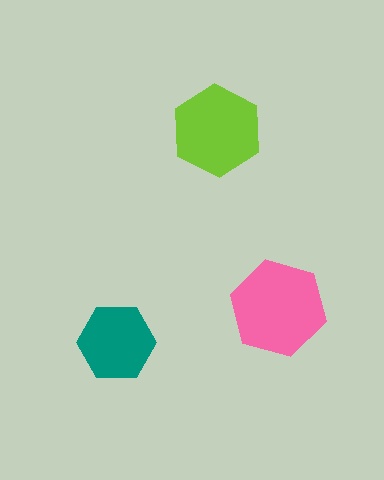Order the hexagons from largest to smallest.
the pink one, the lime one, the teal one.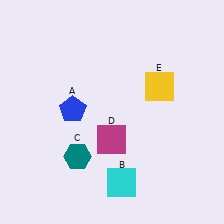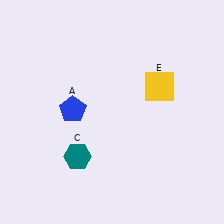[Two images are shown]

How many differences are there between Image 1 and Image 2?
There are 2 differences between the two images.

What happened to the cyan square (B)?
The cyan square (B) was removed in Image 2. It was in the bottom-right area of Image 1.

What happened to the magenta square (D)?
The magenta square (D) was removed in Image 2. It was in the bottom-left area of Image 1.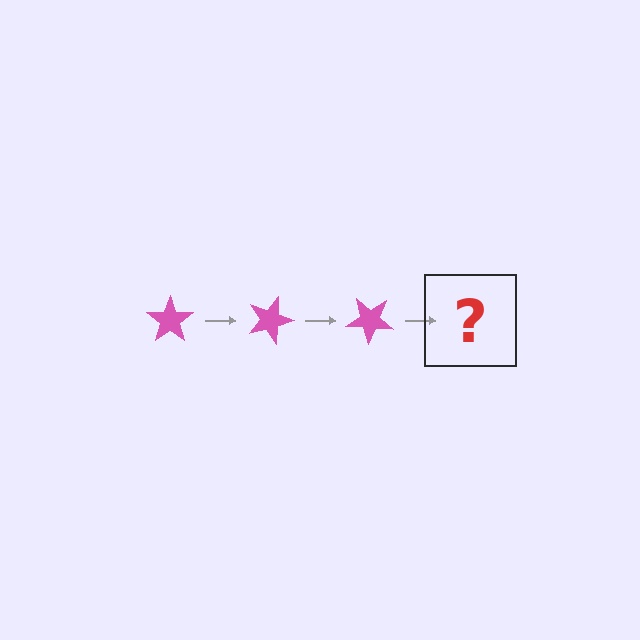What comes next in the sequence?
The next element should be a pink star rotated 60 degrees.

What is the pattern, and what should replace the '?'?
The pattern is that the star rotates 20 degrees each step. The '?' should be a pink star rotated 60 degrees.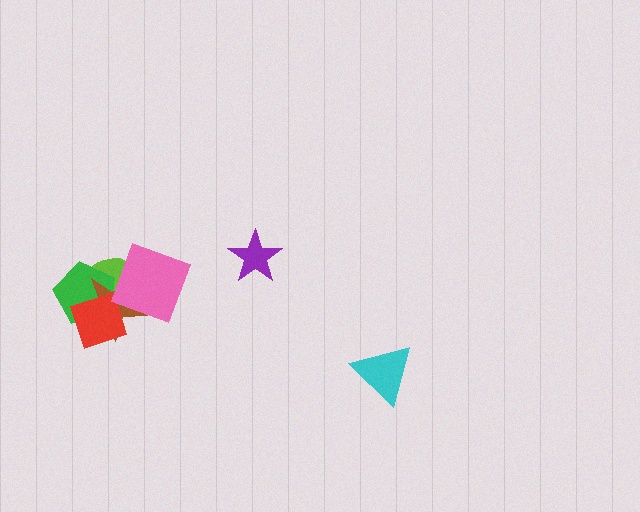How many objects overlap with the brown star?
4 objects overlap with the brown star.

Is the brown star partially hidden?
Yes, it is partially covered by another shape.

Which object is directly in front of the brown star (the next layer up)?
The red diamond is directly in front of the brown star.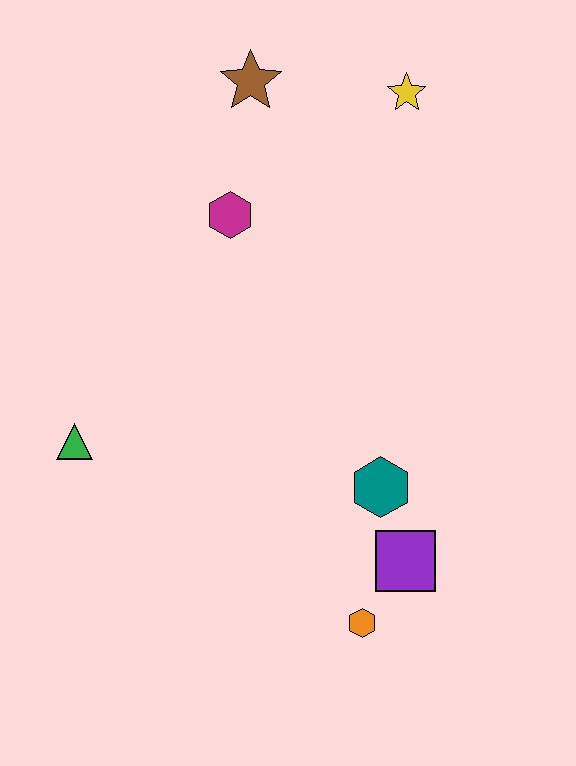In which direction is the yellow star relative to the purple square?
The yellow star is above the purple square.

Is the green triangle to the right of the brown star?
No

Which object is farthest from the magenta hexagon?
The orange hexagon is farthest from the magenta hexagon.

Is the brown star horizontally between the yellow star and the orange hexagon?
No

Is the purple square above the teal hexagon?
No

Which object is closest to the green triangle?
The magenta hexagon is closest to the green triangle.